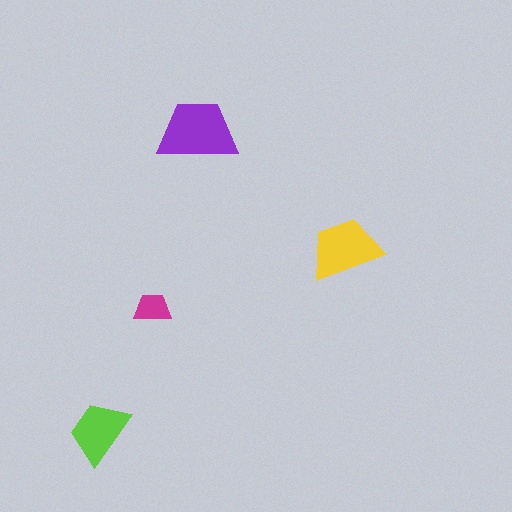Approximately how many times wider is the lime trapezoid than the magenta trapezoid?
About 1.5 times wider.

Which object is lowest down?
The lime trapezoid is bottommost.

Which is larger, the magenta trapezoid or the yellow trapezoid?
The yellow one.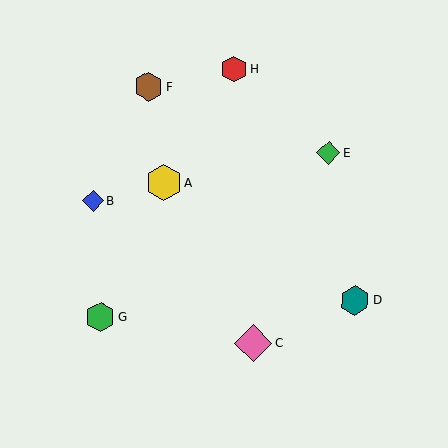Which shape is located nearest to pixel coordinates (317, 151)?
The green diamond (labeled E) at (329, 152) is nearest to that location.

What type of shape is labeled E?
Shape E is a green diamond.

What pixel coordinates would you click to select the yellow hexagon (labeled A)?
Click at (164, 182) to select the yellow hexagon A.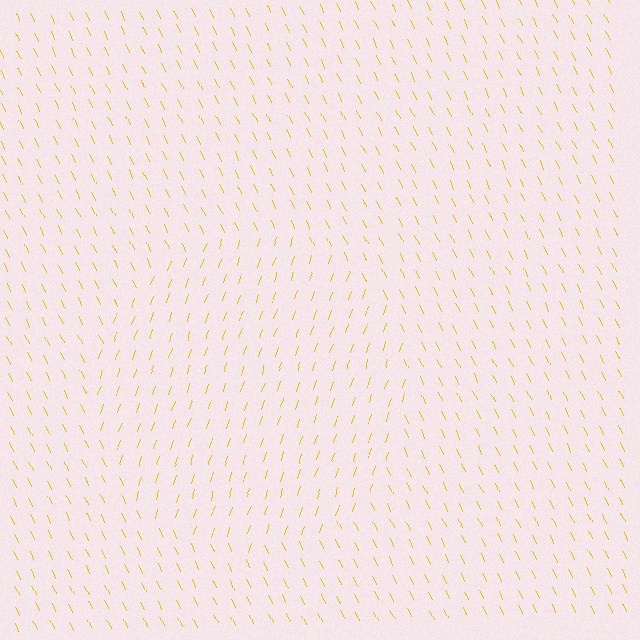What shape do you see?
I see a circle.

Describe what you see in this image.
The image is filled with small yellow line segments. A circle region in the image has lines oriented differently from the surrounding lines, creating a visible texture boundary.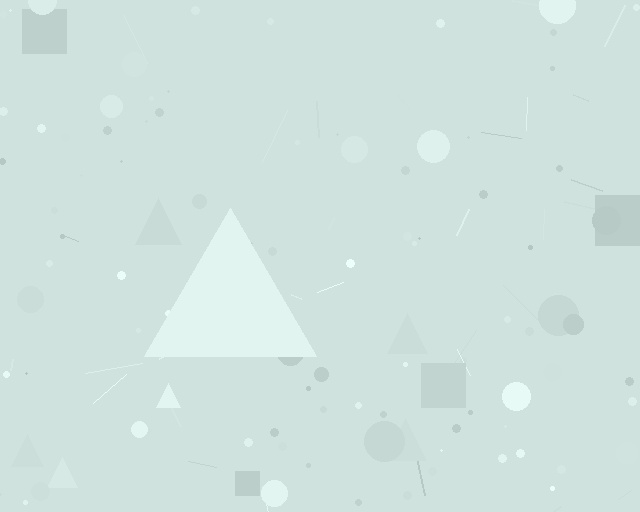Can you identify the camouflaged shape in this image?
The camouflaged shape is a triangle.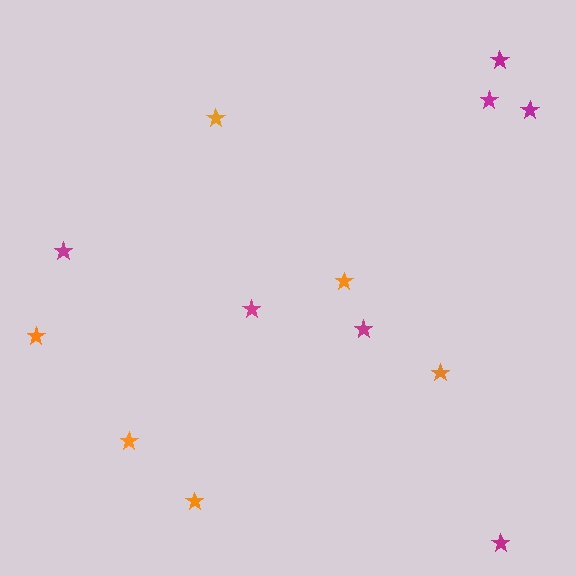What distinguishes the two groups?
There are 2 groups: one group of orange stars (6) and one group of magenta stars (7).